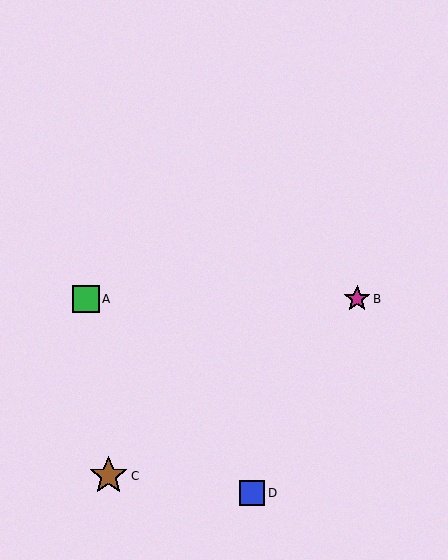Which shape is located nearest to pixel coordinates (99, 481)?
The brown star (labeled C) at (109, 476) is nearest to that location.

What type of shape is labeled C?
Shape C is a brown star.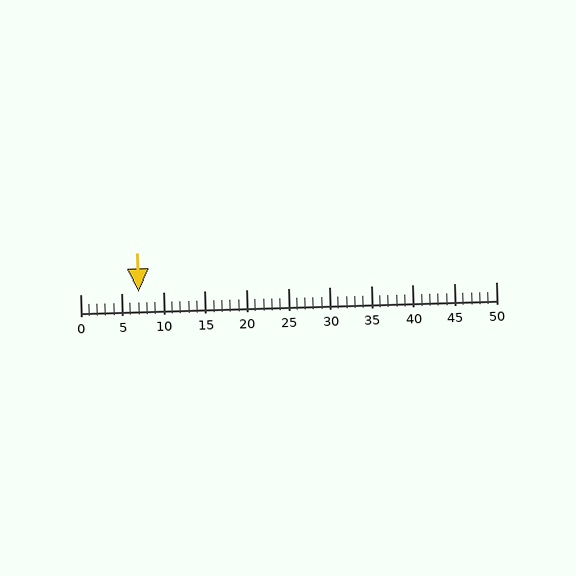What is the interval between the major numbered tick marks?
The major tick marks are spaced 5 units apart.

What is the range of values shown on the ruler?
The ruler shows values from 0 to 50.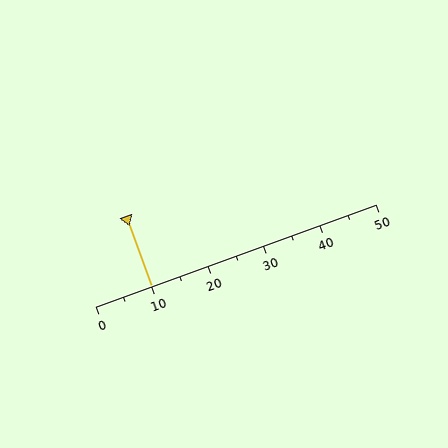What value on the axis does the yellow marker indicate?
The marker indicates approximately 10.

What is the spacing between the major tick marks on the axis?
The major ticks are spaced 10 apart.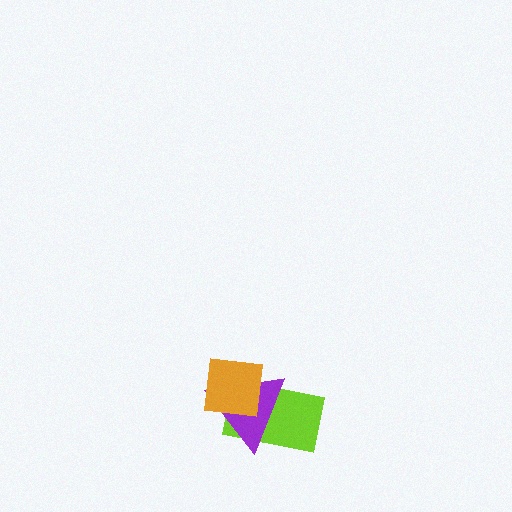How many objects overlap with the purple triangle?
2 objects overlap with the purple triangle.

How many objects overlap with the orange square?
2 objects overlap with the orange square.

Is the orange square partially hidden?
No, no other shape covers it.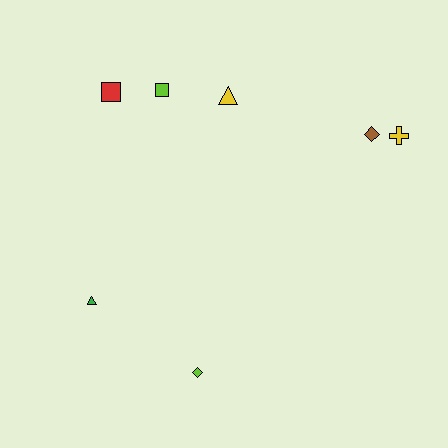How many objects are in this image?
There are 7 objects.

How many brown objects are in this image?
There is 1 brown object.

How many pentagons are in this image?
There are no pentagons.